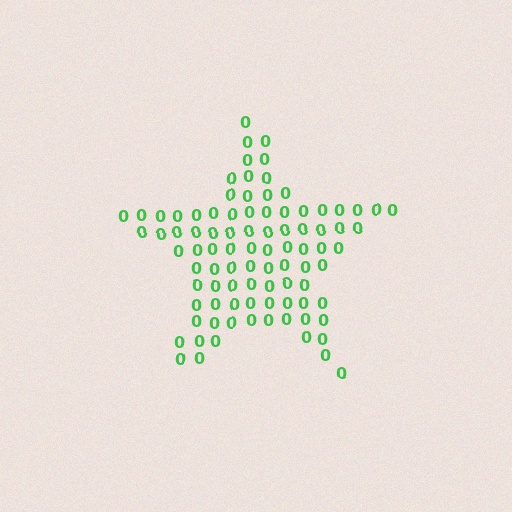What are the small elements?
The small elements are digit 0's.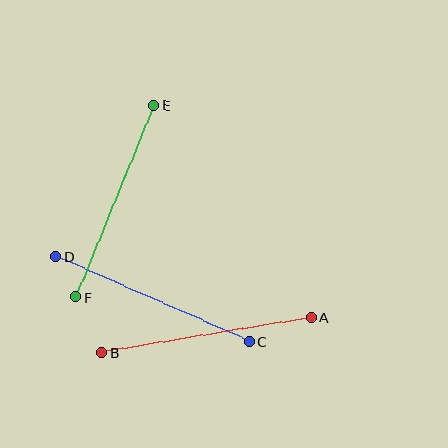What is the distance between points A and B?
The distance is approximately 212 pixels.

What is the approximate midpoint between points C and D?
The midpoint is at approximately (153, 299) pixels.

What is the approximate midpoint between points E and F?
The midpoint is at approximately (115, 201) pixels.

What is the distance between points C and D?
The distance is approximately 211 pixels.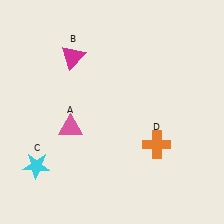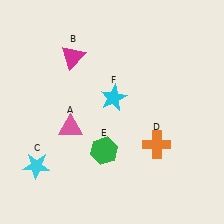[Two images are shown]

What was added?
A green hexagon (E), a cyan star (F) were added in Image 2.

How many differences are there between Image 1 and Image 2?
There are 2 differences between the two images.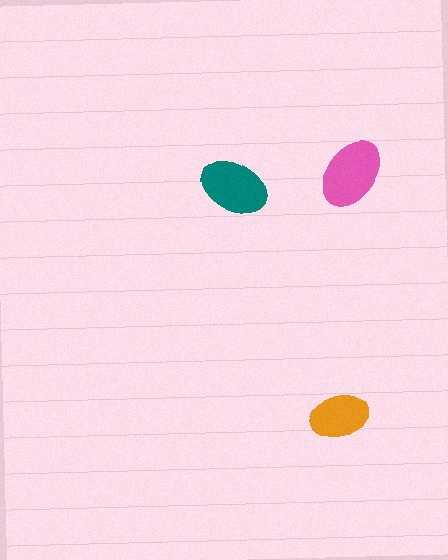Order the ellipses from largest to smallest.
the pink one, the teal one, the orange one.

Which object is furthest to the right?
The pink ellipse is rightmost.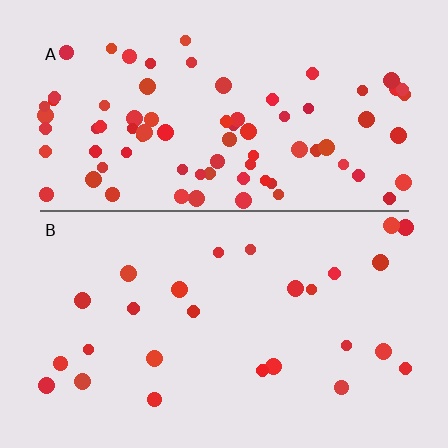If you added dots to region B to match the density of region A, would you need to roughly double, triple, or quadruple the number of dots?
Approximately triple.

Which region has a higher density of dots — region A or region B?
A (the top).